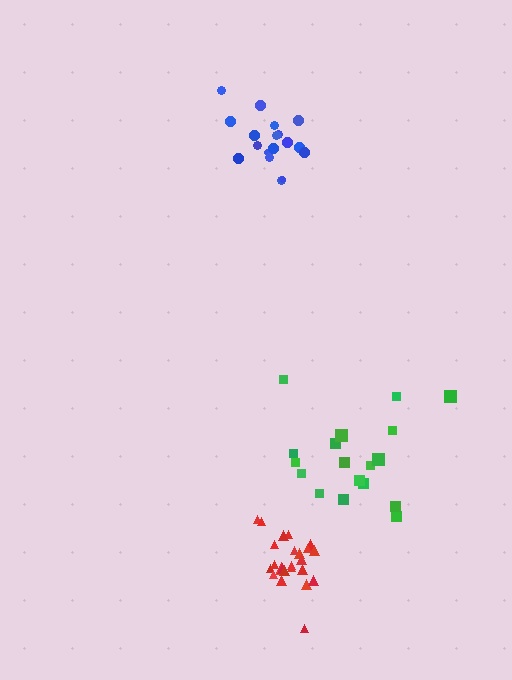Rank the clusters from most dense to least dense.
red, blue, green.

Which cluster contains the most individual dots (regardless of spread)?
Red (26).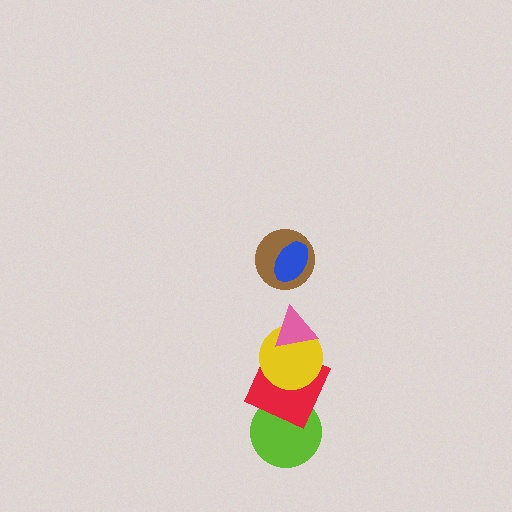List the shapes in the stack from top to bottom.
From top to bottom: the blue ellipse, the brown circle, the pink triangle, the yellow circle, the red square, the lime circle.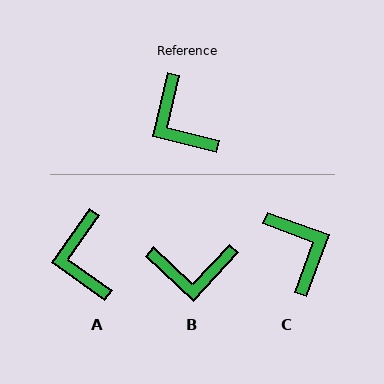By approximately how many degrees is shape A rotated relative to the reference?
Approximately 22 degrees clockwise.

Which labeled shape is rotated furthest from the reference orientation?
C, about 173 degrees away.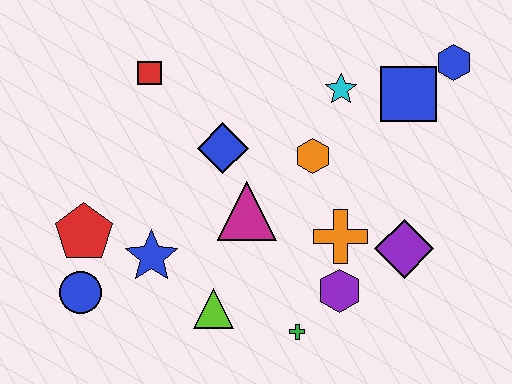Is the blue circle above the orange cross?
No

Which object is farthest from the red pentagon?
The blue hexagon is farthest from the red pentagon.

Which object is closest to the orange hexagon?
The cyan star is closest to the orange hexagon.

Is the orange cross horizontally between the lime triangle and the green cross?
No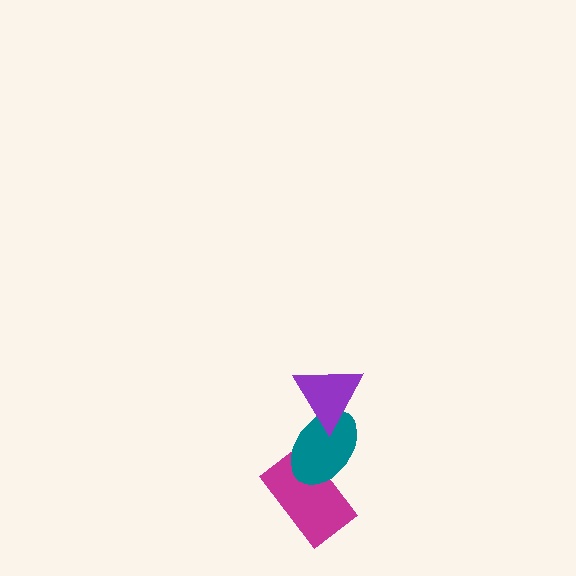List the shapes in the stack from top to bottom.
From top to bottom: the purple triangle, the teal ellipse, the magenta rectangle.